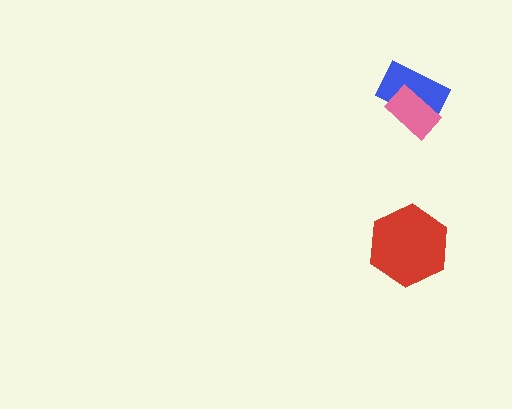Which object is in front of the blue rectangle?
The pink rectangle is in front of the blue rectangle.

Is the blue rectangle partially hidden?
Yes, it is partially covered by another shape.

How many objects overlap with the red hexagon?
0 objects overlap with the red hexagon.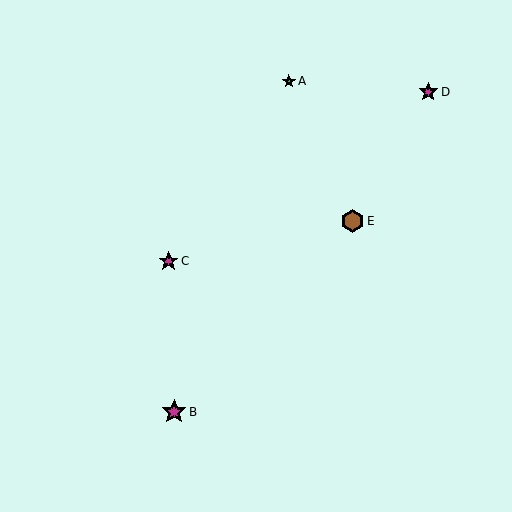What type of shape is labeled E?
Shape E is a brown hexagon.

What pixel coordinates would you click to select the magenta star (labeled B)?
Click at (174, 412) to select the magenta star B.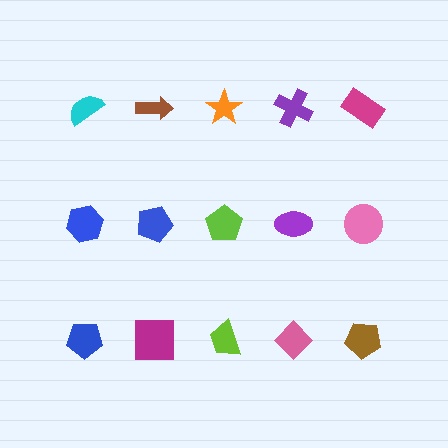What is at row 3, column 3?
A lime trapezoid.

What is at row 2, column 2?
A blue pentagon.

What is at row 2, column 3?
A lime pentagon.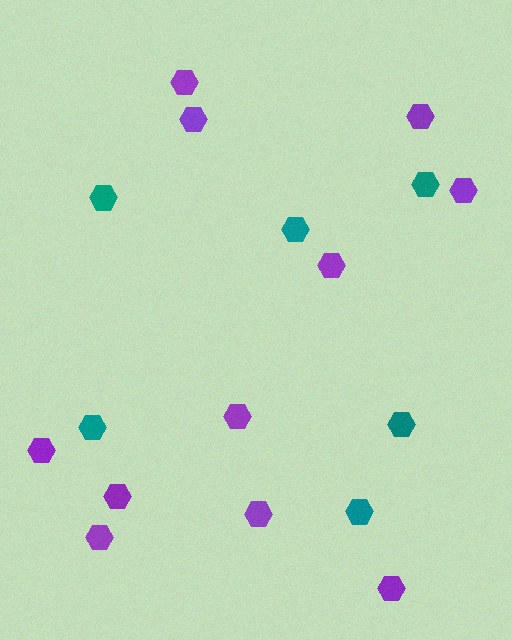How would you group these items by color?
There are 2 groups: one group of teal hexagons (6) and one group of purple hexagons (11).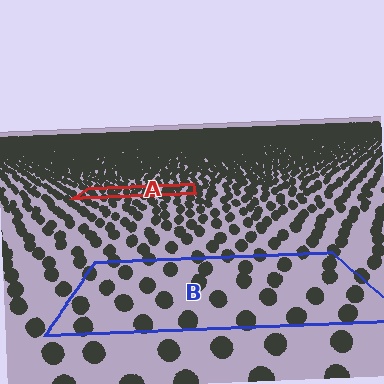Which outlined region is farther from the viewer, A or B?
Region A is farther from the viewer — the texture elements inside it appear smaller and more densely packed.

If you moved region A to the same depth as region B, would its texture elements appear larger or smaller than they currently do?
They would appear larger. At a closer depth, the same texture elements are projected at a bigger on-screen size.